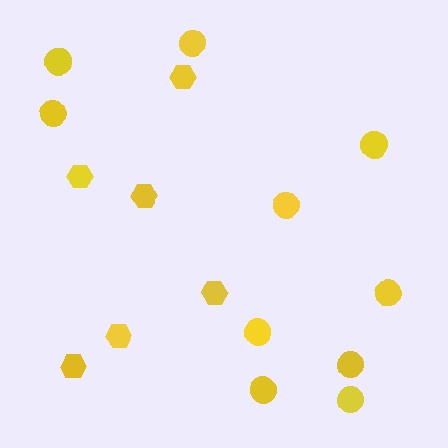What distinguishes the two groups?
There are 2 groups: one group of hexagons (6) and one group of circles (10).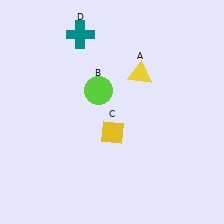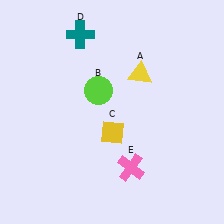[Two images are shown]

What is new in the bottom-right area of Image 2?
A pink cross (E) was added in the bottom-right area of Image 2.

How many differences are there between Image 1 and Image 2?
There is 1 difference between the two images.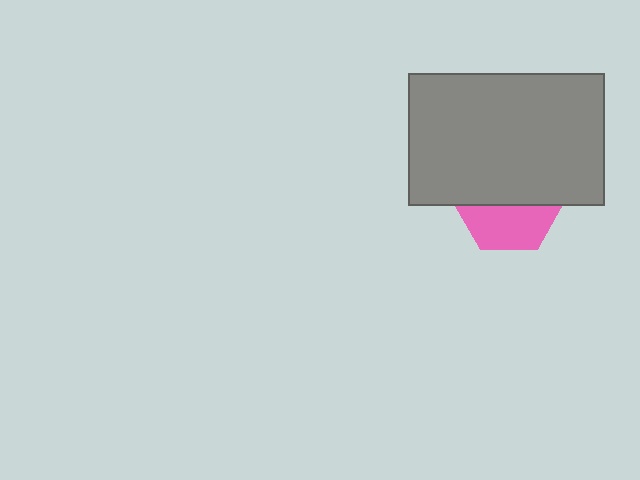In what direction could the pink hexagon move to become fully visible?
The pink hexagon could move down. That would shift it out from behind the gray rectangle entirely.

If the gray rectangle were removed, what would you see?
You would see the complete pink hexagon.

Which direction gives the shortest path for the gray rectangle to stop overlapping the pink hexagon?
Moving up gives the shortest separation.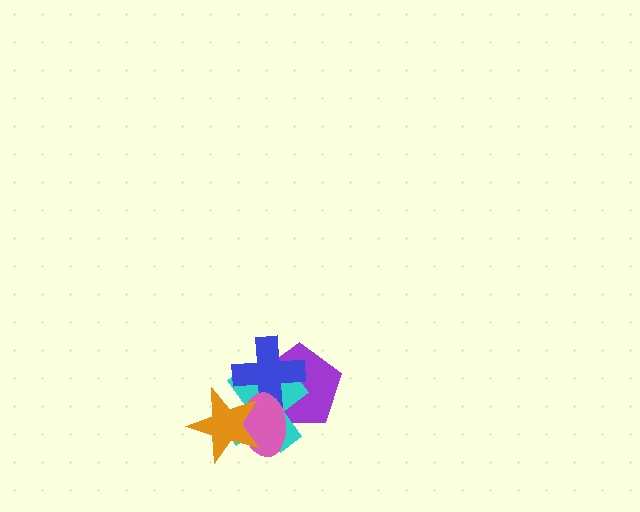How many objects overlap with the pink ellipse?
4 objects overlap with the pink ellipse.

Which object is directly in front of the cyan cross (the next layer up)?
The blue cross is directly in front of the cyan cross.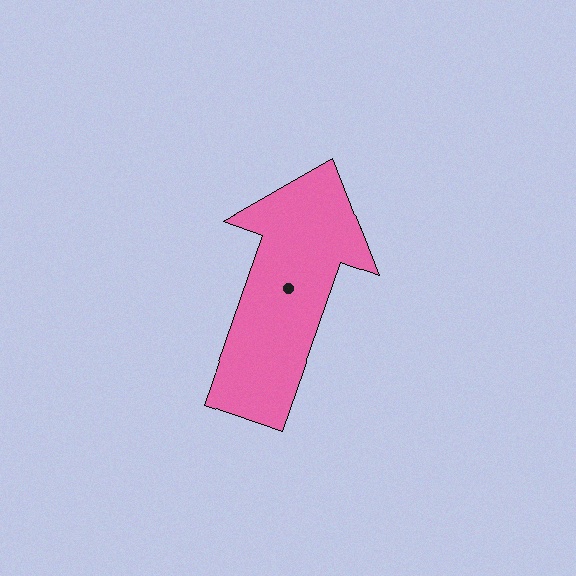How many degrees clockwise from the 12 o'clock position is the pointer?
Approximately 19 degrees.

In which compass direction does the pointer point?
North.